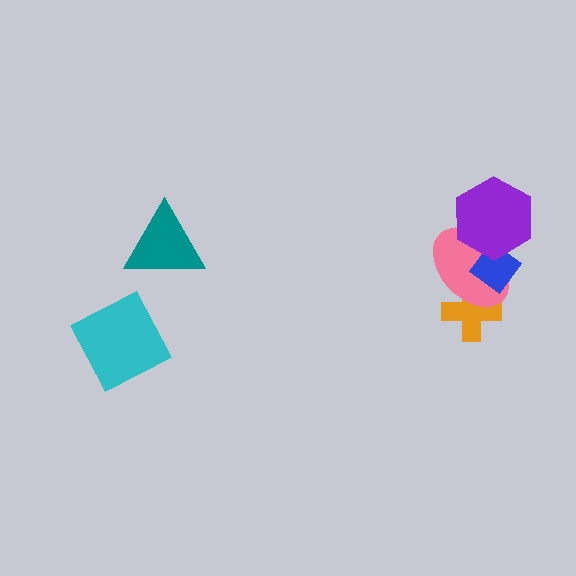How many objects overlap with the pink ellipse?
3 objects overlap with the pink ellipse.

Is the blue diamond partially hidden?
Yes, it is partially covered by another shape.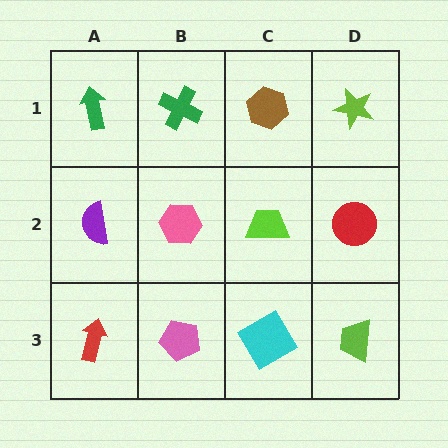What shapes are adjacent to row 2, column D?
A lime star (row 1, column D), a lime trapezoid (row 3, column D), a lime trapezoid (row 2, column C).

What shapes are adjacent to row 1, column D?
A red circle (row 2, column D), a brown hexagon (row 1, column C).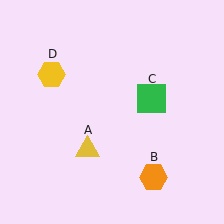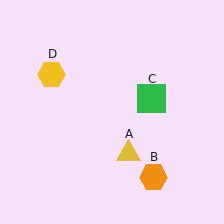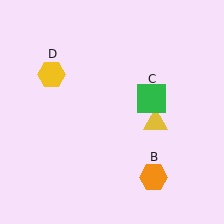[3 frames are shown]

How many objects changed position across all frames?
1 object changed position: yellow triangle (object A).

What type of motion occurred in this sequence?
The yellow triangle (object A) rotated counterclockwise around the center of the scene.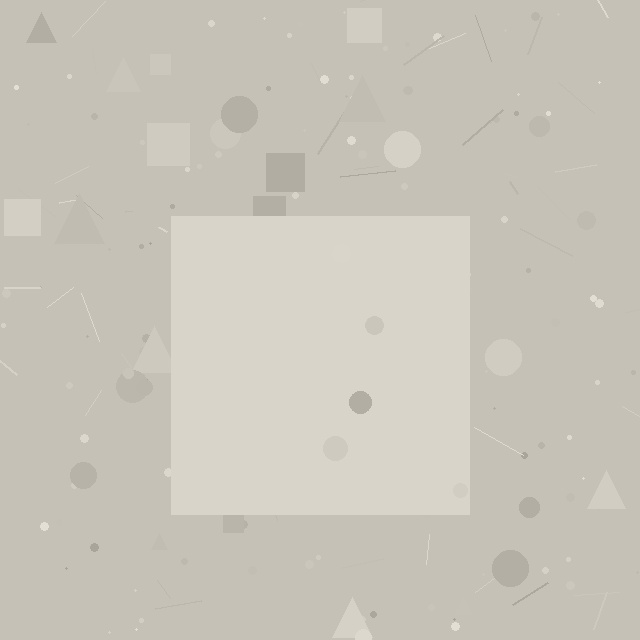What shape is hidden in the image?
A square is hidden in the image.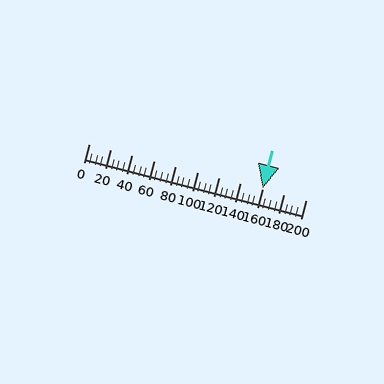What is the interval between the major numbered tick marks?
The major tick marks are spaced 20 units apart.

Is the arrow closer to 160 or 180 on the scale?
The arrow is closer to 160.